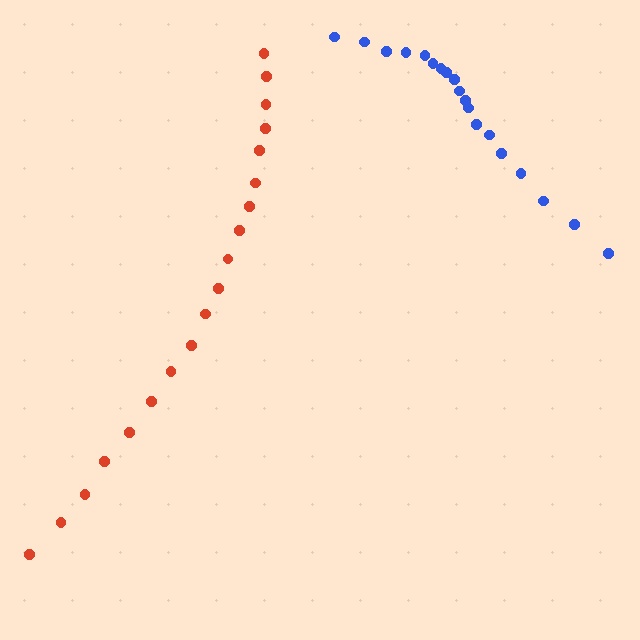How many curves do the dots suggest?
There are 2 distinct paths.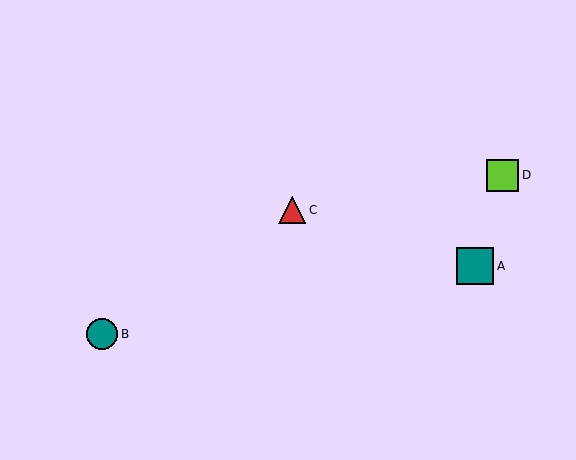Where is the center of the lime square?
The center of the lime square is at (502, 175).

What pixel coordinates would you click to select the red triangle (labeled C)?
Click at (292, 210) to select the red triangle C.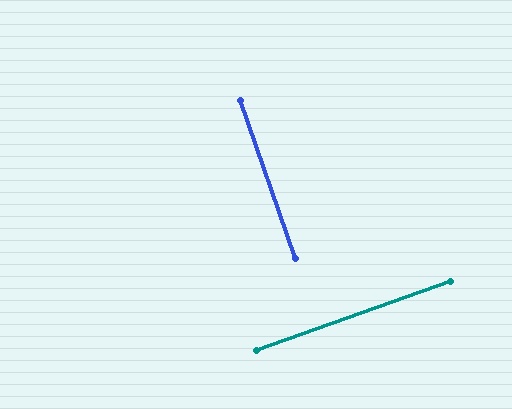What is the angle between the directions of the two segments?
Approximately 89 degrees.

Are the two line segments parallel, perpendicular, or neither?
Perpendicular — they meet at approximately 89°.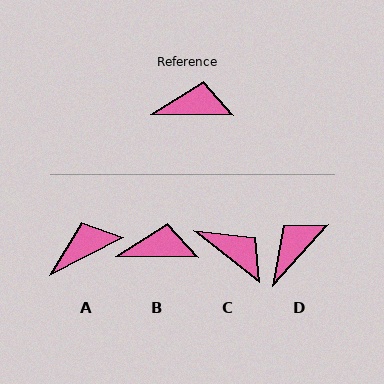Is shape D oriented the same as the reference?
No, it is off by about 49 degrees.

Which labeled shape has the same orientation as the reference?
B.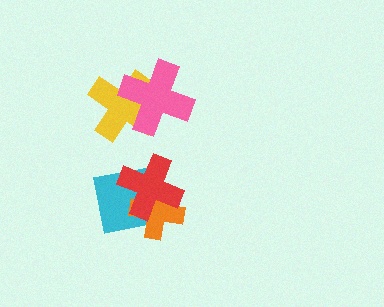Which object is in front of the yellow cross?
The pink cross is in front of the yellow cross.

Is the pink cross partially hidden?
No, no other shape covers it.